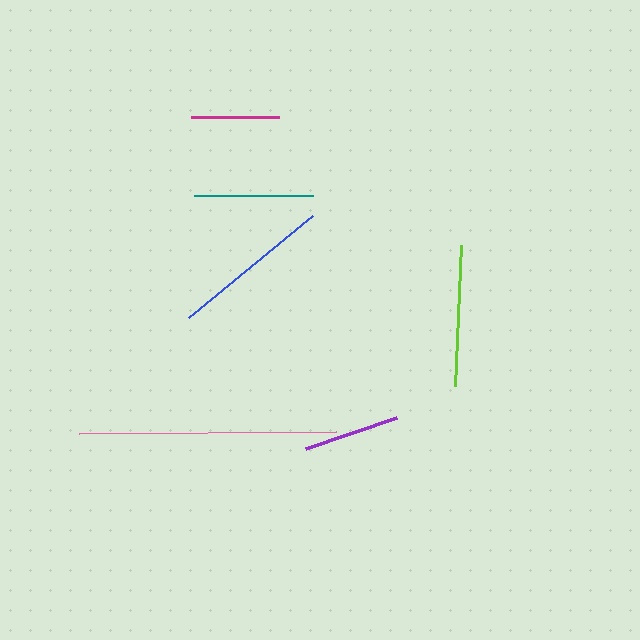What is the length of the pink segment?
The pink segment is approximately 257 pixels long.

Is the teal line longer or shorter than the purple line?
The teal line is longer than the purple line.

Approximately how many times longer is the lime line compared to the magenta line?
The lime line is approximately 1.6 times the length of the magenta line.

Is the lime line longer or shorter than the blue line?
The blue line is longer than the lime line.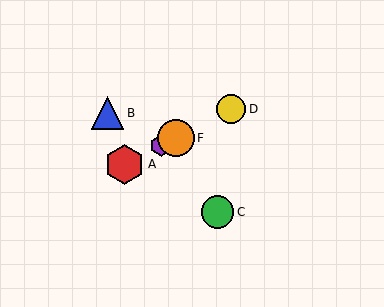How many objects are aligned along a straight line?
4 objects (A, D, E, F) are aligned along a straight line.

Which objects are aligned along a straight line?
Objects A, D, E, F are aligned along a straight line.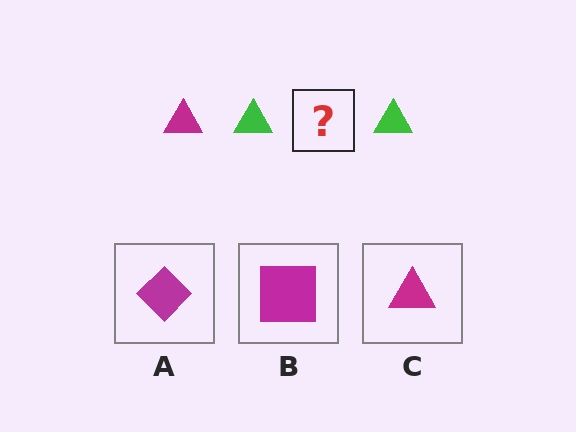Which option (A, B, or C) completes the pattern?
C.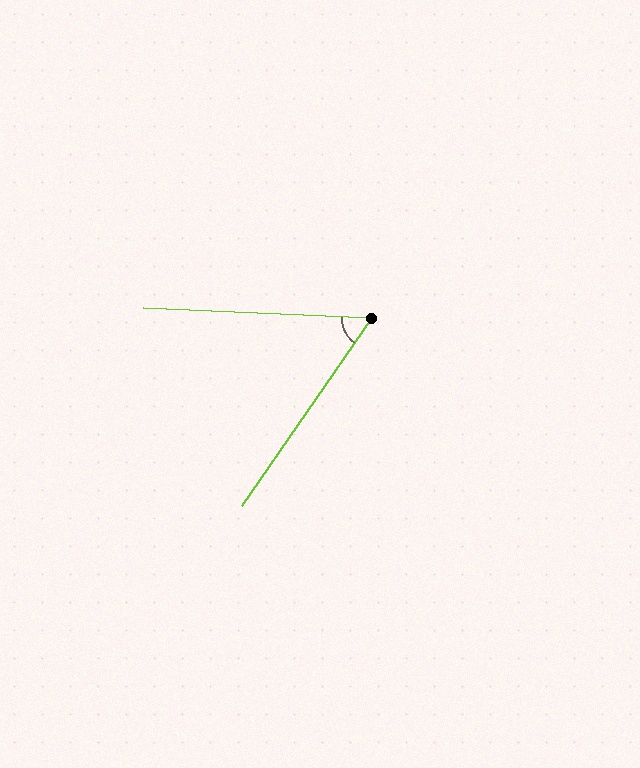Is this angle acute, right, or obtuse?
It is acute.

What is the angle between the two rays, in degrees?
Approximately 58 degrees.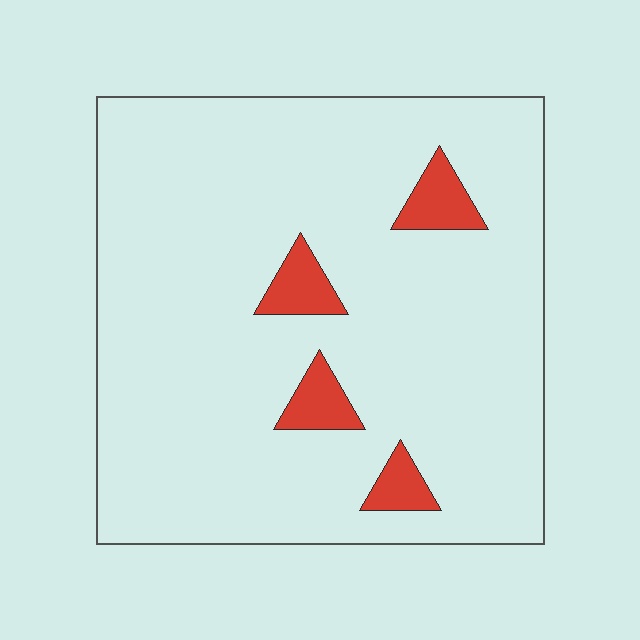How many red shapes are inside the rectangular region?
4.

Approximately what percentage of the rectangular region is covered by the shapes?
Approximately 5%.